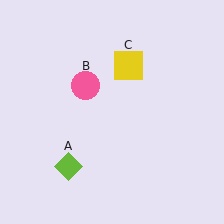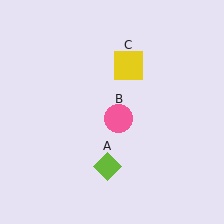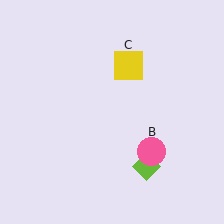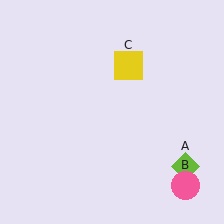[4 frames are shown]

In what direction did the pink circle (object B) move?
The pink circle (object B) moved down and to the right.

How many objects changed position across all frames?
2 objects changed position: lime diamond (object A), pink circle (object B).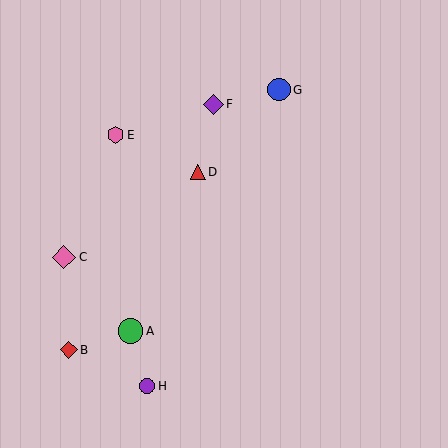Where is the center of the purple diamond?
The center of the purple diamond is at (213, 104).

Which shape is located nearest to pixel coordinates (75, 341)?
The red diamond (labeled B) at (69, 350) is nearest to that location.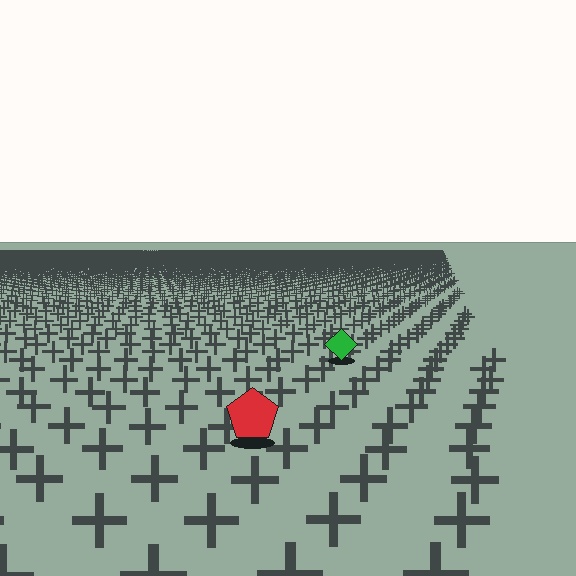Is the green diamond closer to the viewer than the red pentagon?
No. The red pentagon is closer — you can tell from the texture gradient: the ground texture is coarser near it.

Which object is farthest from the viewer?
The green diamond is farthest from the viewer. It appears smaller and the ground texture around it is denser.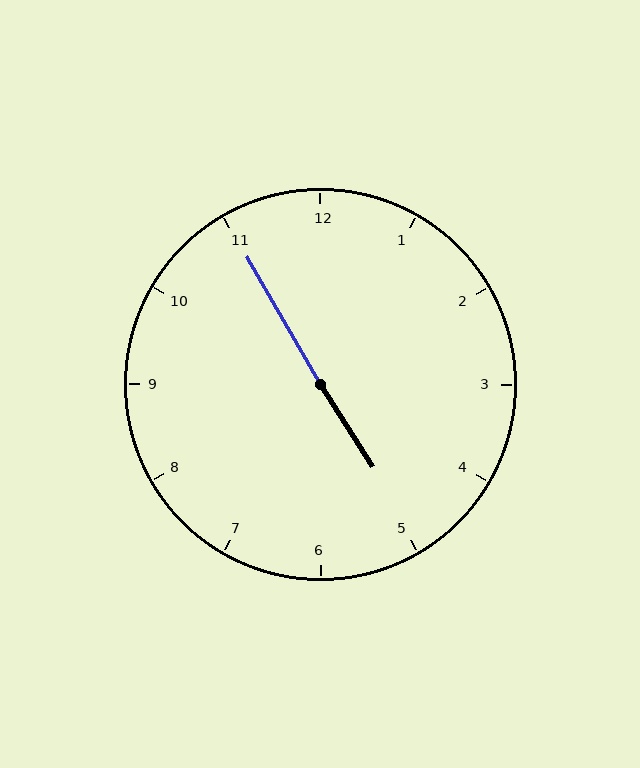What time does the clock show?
4:55.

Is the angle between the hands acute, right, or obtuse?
It is obtuse.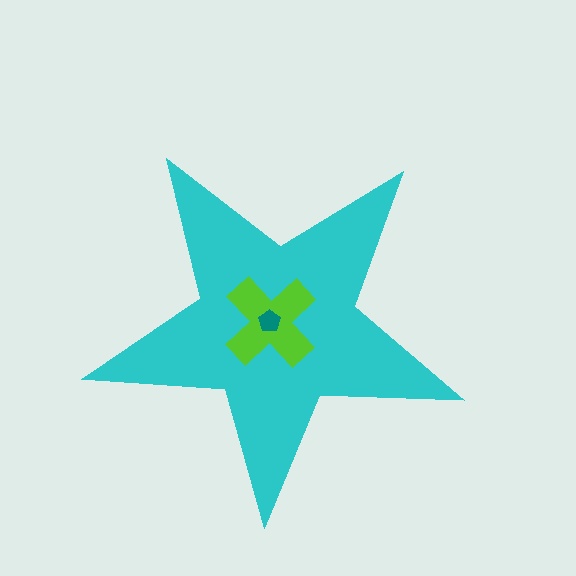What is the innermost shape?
The teal pentagon.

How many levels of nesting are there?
3.